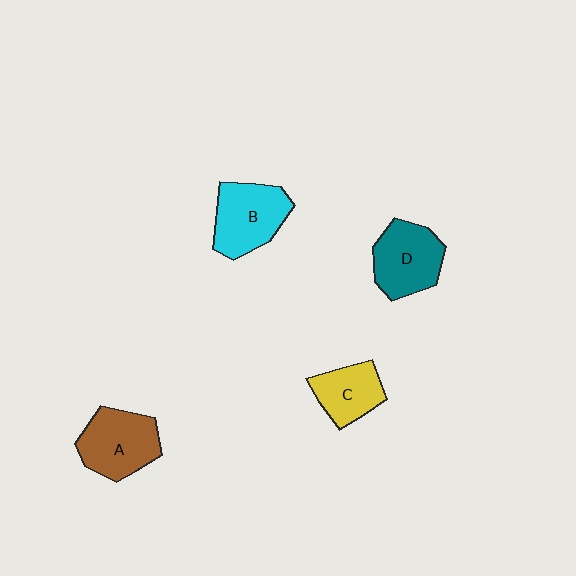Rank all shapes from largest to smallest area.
From largest to smallest: B (cyan), A (brown), D (teal), C (yellow).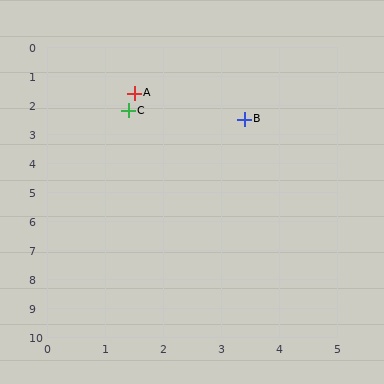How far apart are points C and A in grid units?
Points C and A are about 0.6 grid units apart.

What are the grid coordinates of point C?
Point C is at approximately (1.4, 2.2).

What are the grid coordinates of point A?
Point A is at approximately (1.5, 1.6).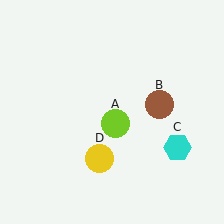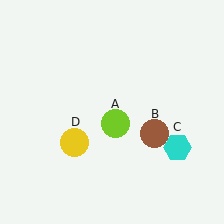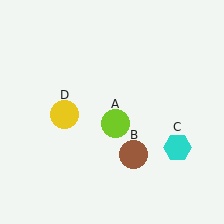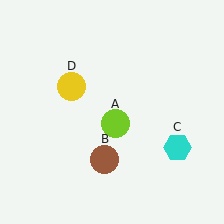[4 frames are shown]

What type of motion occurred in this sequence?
The brown circle (object B), yellow circle (object D) rotated clockwise around the center of the scene.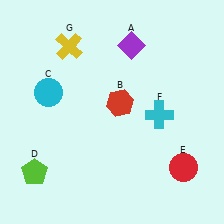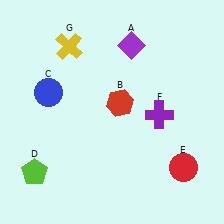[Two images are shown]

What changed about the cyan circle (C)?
In Image 1, C is cyan. In Image 2, it changed to blue.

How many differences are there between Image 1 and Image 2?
There are 2 differences between the two images.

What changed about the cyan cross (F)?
In Image 1, F is cyan. In Image 2, it changed to purple.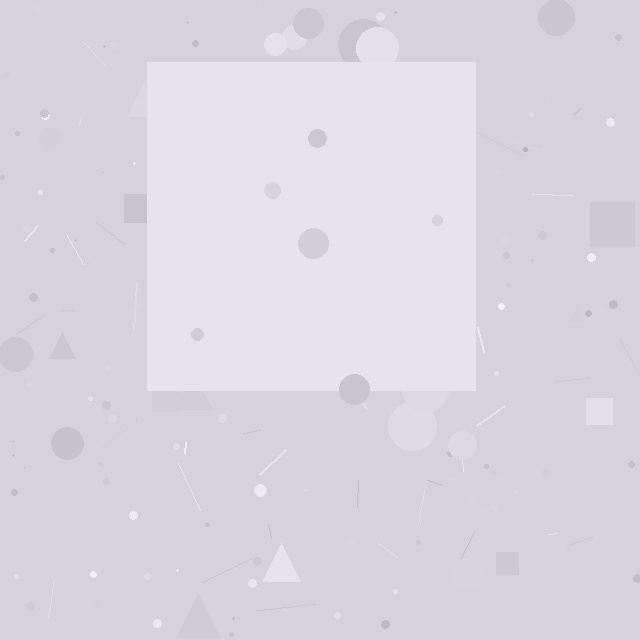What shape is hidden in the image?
A square is hidden in the image.